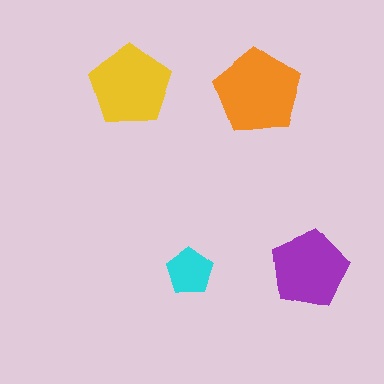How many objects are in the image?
There are 4 objects in the image.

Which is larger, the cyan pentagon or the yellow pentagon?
The yellow one.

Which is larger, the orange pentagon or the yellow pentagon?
The orange one.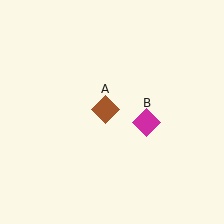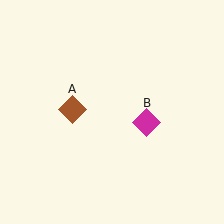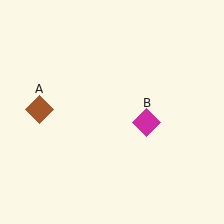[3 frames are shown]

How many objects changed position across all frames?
1 object changed position: brown diamond (object A).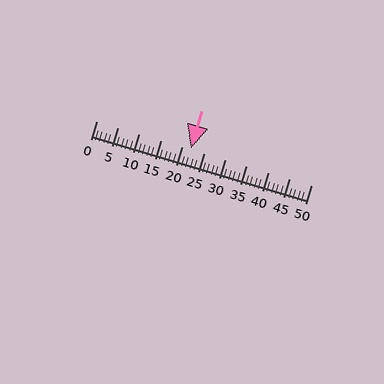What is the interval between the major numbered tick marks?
The major tick marks are spaced 5 units apart.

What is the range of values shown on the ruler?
The ruler shows values from 0 to 50.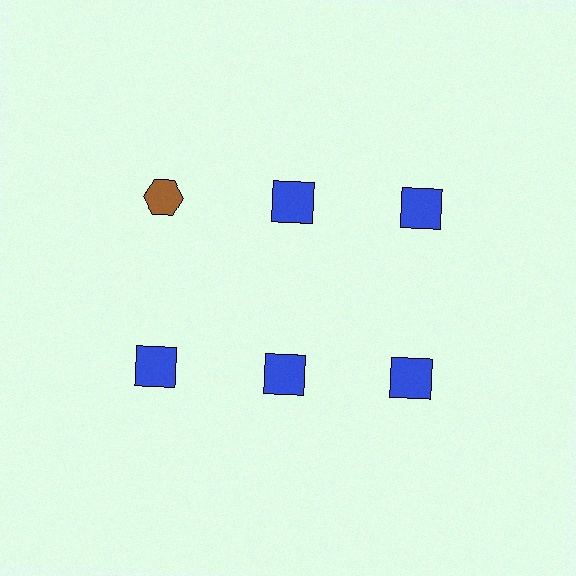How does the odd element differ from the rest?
It differs in both color (brown instead of blue) and shape (hexagon instead of square).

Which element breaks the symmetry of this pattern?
The brown hexagon in the top row, leftmost column breaks the symmetry. All other shapes are blue squares.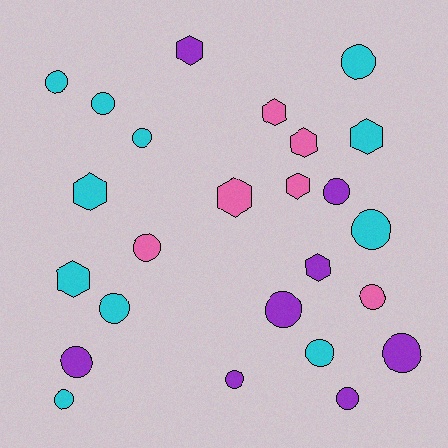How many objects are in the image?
There are 25 objects.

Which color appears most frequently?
Cyan, with 11 objects.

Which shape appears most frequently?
Circle, with 16 objects.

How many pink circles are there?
There are 2 pink circles.